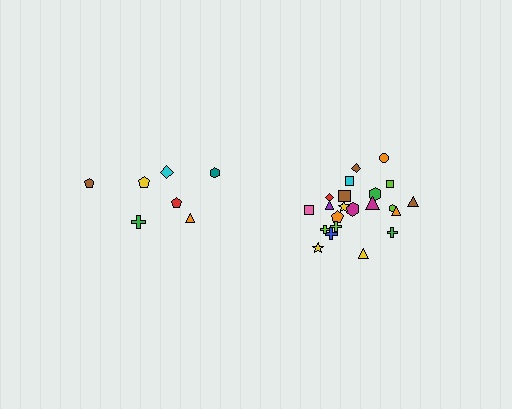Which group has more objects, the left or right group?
The right group.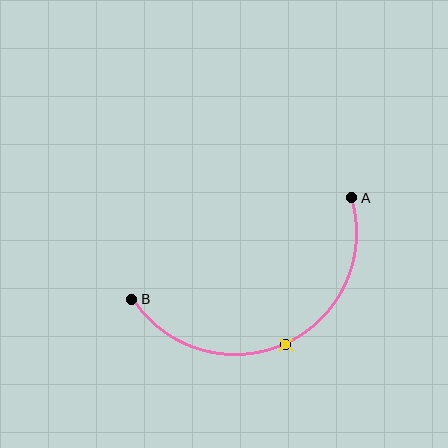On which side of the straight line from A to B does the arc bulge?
The arc bulges below the straight line connecting A and B.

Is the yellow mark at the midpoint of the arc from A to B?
Yes. The yellow mark lies on the arc at equal arc-length from both A and B — it is the arc midpoint.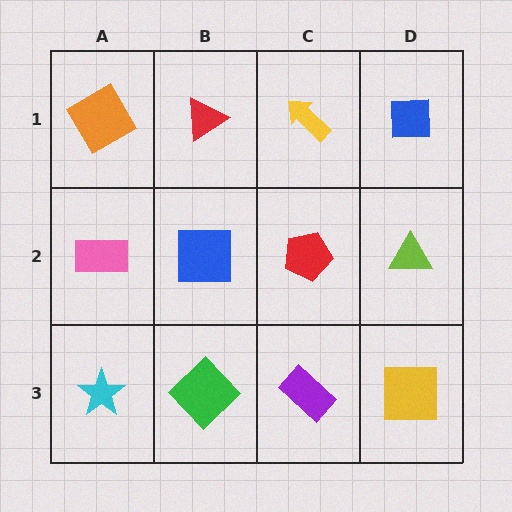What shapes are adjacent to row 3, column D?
A lime triangle (row 2, column D), a purple rectangle (row 3, column C).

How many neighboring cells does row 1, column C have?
3.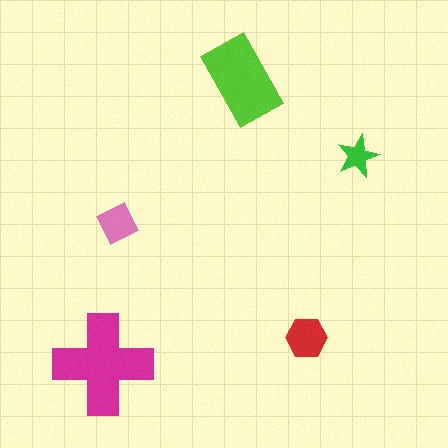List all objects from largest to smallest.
The magenta cross, the lime rectangle, the red hexagon, the pink square, the green star.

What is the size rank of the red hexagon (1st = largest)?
3rd.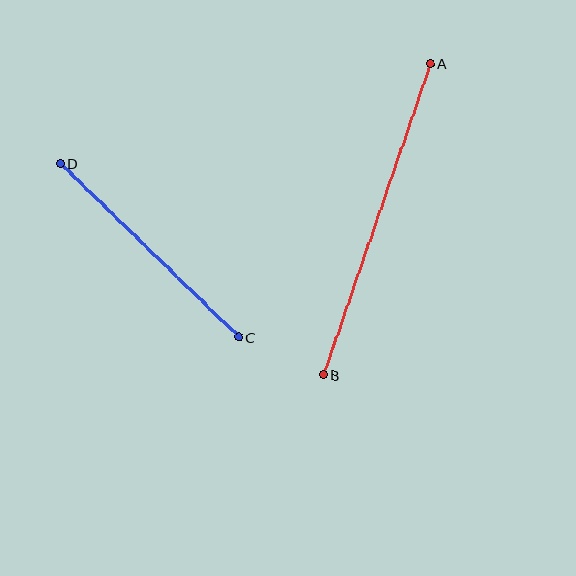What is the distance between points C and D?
The distance is approximately 249 pixels.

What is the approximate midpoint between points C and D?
The midpoint is at approximately (149, 250) pixels.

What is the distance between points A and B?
The distance is approximately 329 pixels.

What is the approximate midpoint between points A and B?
The midpoint is at approximately (377, 219) pixels.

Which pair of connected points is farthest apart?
Points A and B are farthest apart.